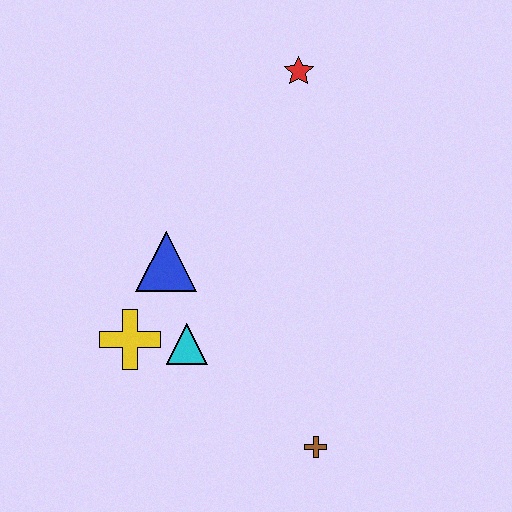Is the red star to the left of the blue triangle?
No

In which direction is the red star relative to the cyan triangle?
The red star is above the cyan triangle.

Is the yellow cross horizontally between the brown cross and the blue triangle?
No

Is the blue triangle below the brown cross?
No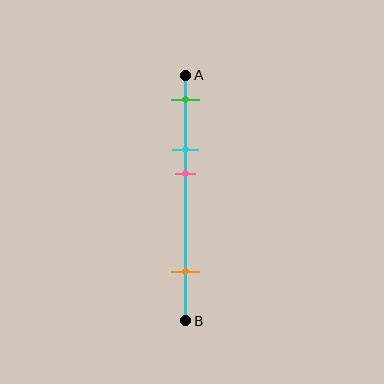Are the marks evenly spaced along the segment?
No, the marks are not evenly spaced.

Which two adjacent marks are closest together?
The cyan and pink marks are the closest adjacent pair.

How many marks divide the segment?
There are 4 marks dividing the segment.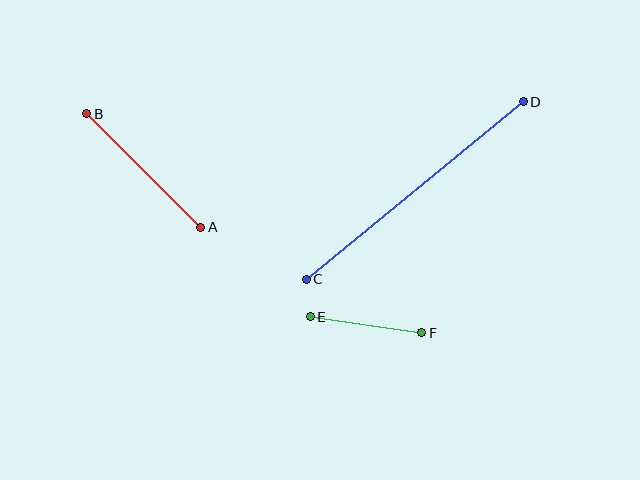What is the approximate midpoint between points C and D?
The midpoint is at approximately (415, 191) pixels.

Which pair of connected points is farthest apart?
Points C and D are farthest apart.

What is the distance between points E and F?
The distance is approximately 113 pixels.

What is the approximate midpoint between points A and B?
The midpoint is at approximately (144, 171) pixels.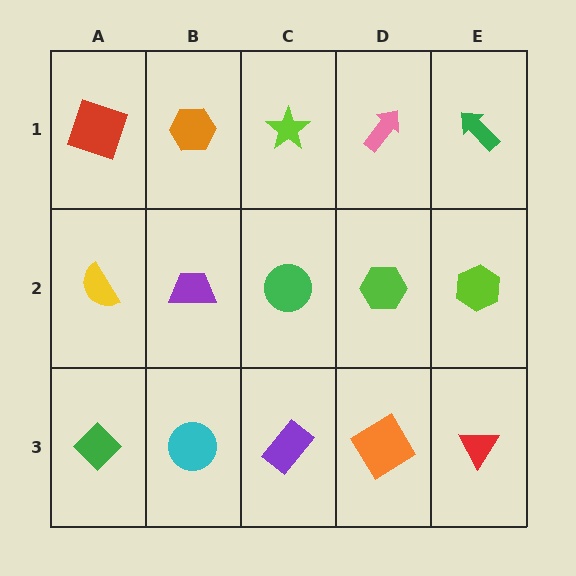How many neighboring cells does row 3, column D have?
3.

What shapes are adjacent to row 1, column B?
A purple trapezoid (row 2, column B), a red square (row 1, column A), a lime star (row 1, column C).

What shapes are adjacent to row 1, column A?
A yellow semicircle (row 2, column A), an orange hexagon (row 1, column B).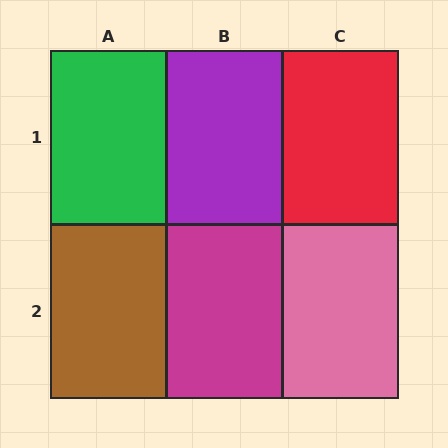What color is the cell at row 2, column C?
Pink.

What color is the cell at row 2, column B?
Magenta.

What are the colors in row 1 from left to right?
Green, purple, red.